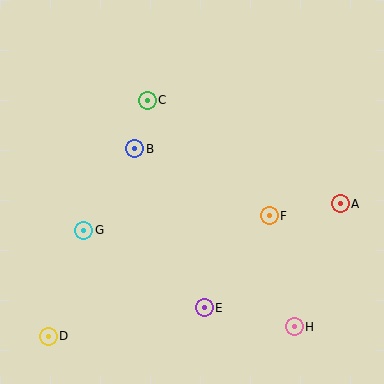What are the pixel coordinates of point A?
Point A is at (340, 204).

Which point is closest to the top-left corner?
Point C is closest to the top-left corner.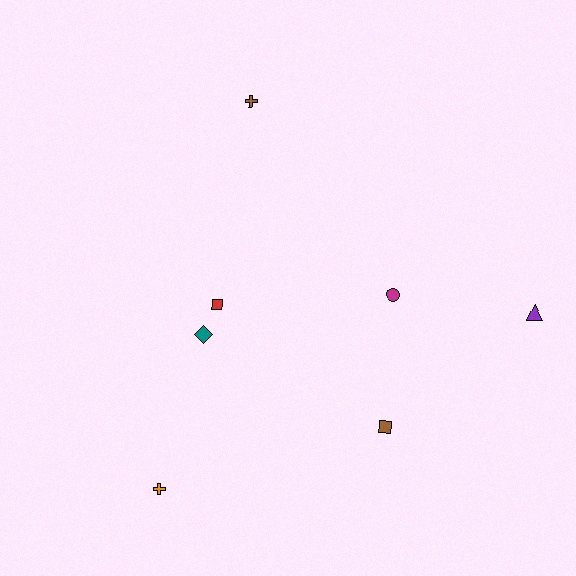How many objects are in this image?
There are 7 objects.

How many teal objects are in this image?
There is 1 teal object.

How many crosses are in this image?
There are 2 crosses.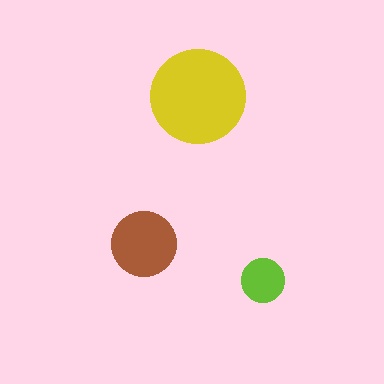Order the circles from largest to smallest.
the yellow one, the brown one, the lime one.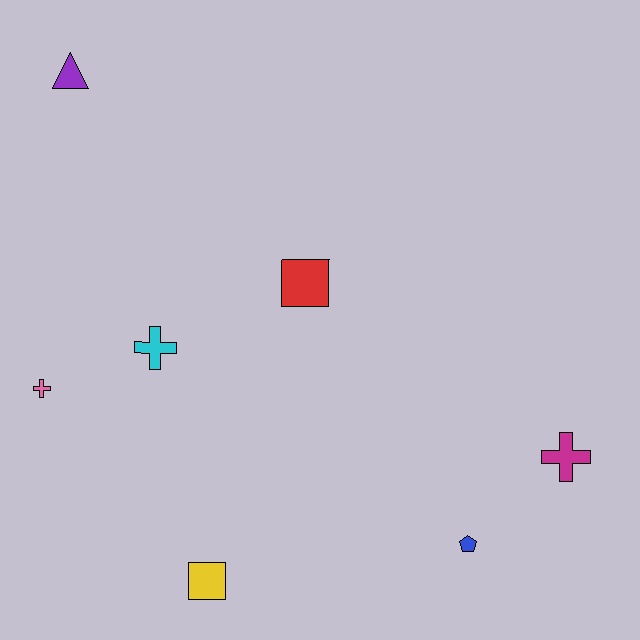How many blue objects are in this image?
There is 1 blue object.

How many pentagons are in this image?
There is 1 pentagon.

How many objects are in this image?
There are 7 objects.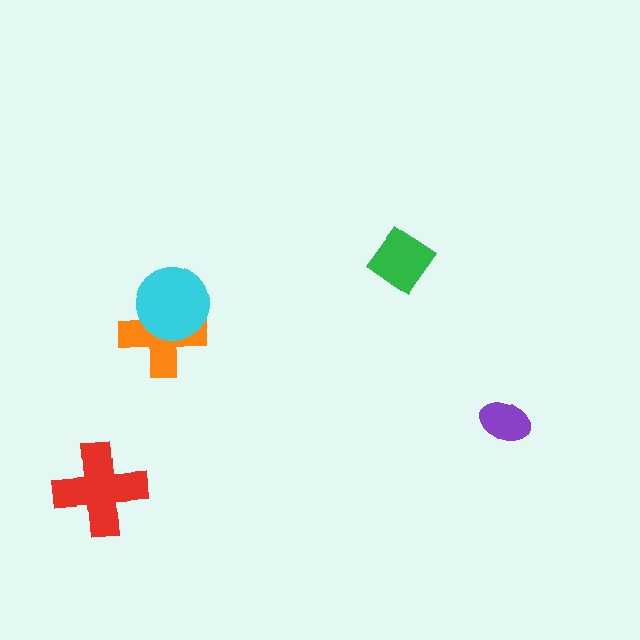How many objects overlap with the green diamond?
0 objects overlap with the green diamond.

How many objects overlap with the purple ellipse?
0 objects overlap with the purple ellipse.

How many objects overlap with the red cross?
0 objects overlap with the red cross.